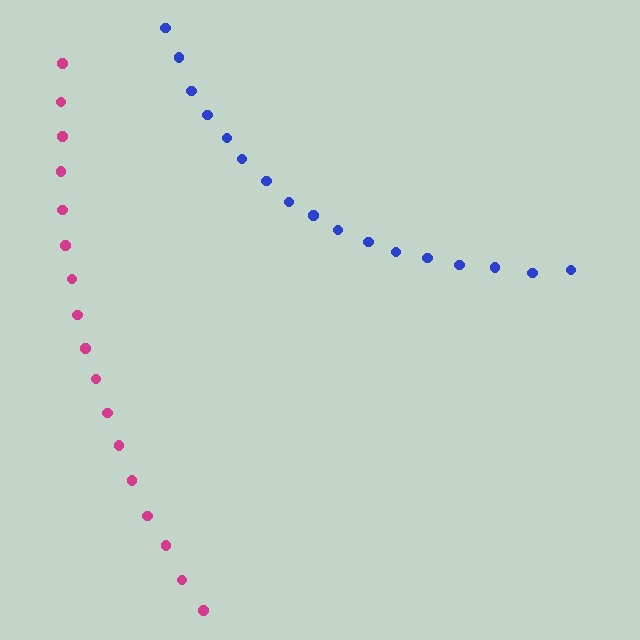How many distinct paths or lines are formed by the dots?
There are 2 distinct paths.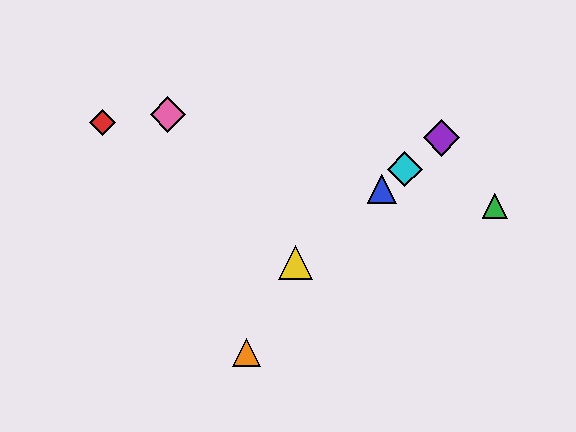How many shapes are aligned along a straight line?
4 shapes (the blue triangle, the yellow triangle, the purple diamond, the cyan diamond) are aligned along a straight line.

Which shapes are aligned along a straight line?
The blue triangle, the yellow triangle, the purple diamond, the cyan diamond are aligned along a straight line.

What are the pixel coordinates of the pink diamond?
The pink diamond is at (168, 115).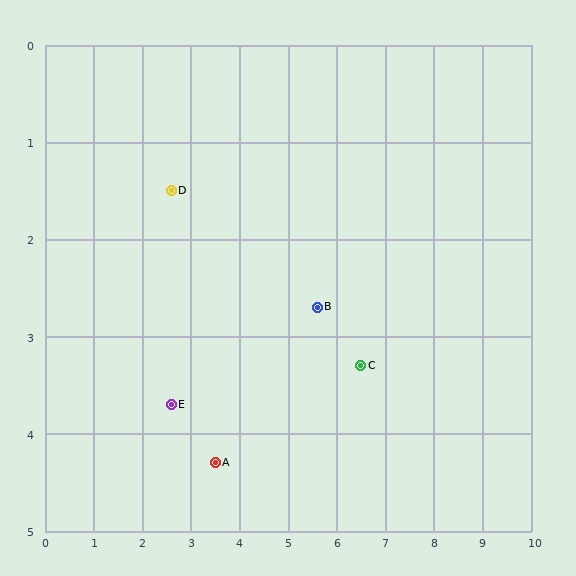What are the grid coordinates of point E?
Point E is at approximately (2.6, 3.7).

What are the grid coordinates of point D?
Point D is at approximately (2.6, 1.5).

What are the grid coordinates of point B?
Point B is at approximately (5.6, 2.7).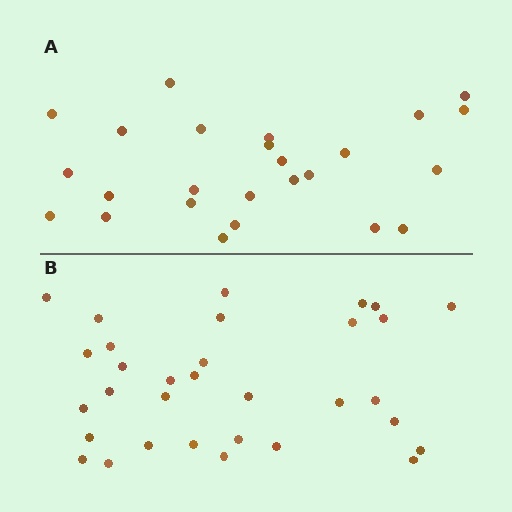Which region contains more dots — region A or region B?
Region B (the bottom region) has more dots.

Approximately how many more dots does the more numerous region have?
Region B has roughly 8 or so more dots than region A.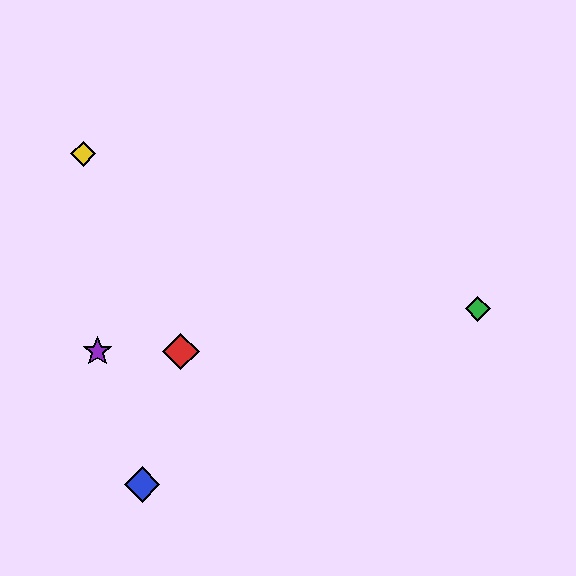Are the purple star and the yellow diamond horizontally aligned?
No, the purple star is at y≈351 and the yellow diamond is at y≈154.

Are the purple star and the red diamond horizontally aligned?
Yes, both are at y≈351.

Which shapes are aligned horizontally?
The red diamond, the purple star are aligned horizontally.